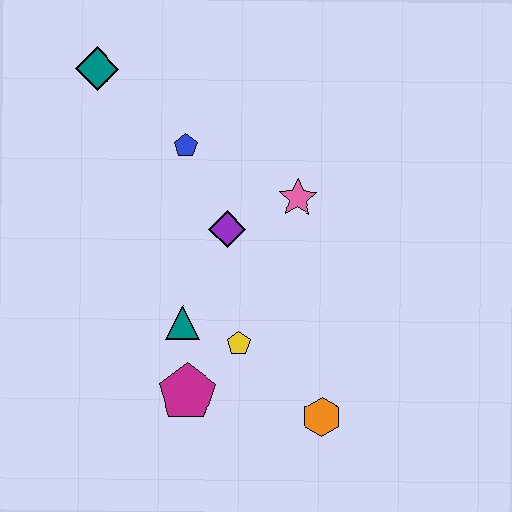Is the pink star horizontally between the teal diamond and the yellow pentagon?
No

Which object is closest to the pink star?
The purple diamond is closest to the pink star.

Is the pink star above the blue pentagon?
No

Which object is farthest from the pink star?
The teal diamond is farthest from the pink star.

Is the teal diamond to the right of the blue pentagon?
No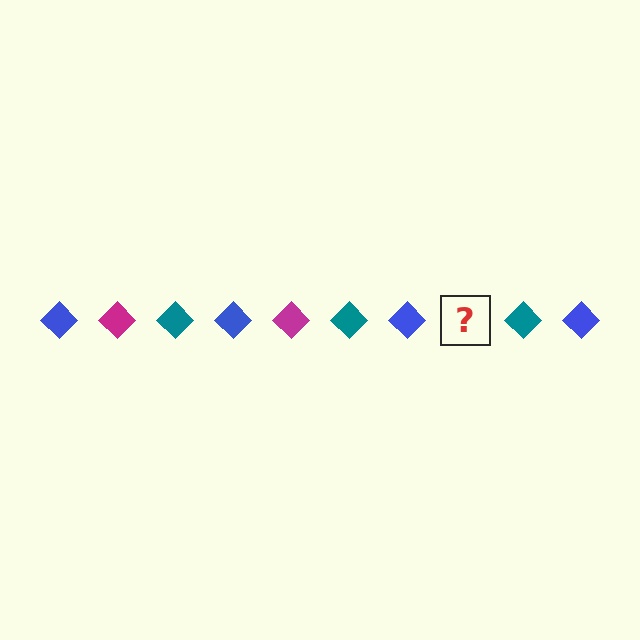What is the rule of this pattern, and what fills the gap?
The rule is that the pattern cycles through blue, magenta, teal diamonds. The gap should be filled with a magenta diamond.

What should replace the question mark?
The question mark should be replaced with a magenta diamond.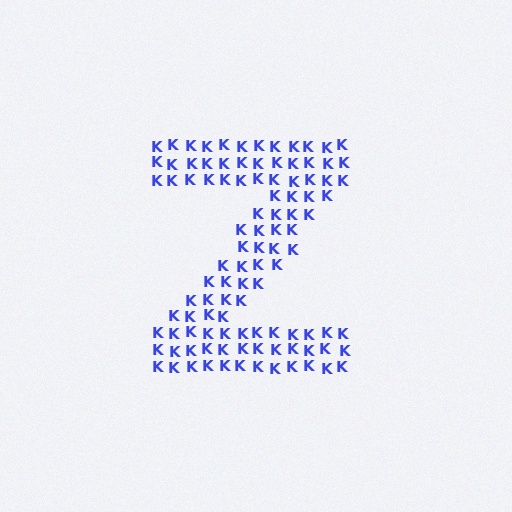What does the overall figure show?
The overall figure shows the letter Z.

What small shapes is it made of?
It is made of small letter K's.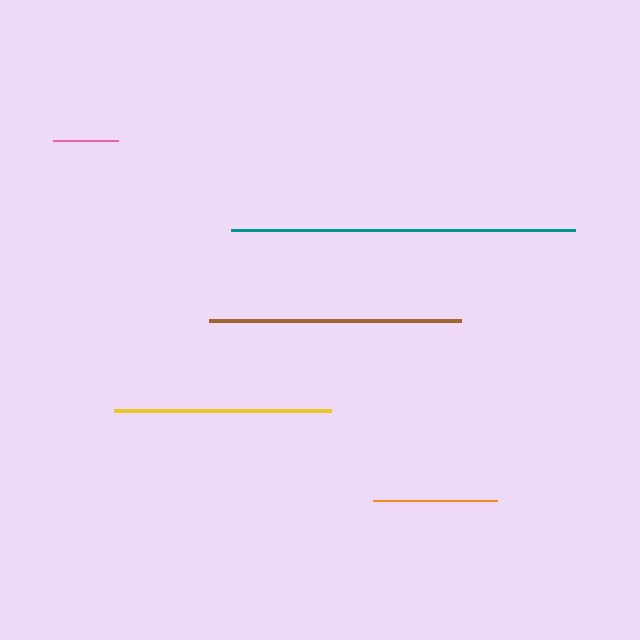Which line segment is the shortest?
The pink line is the shortest at approximately 65 pixels.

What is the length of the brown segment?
The brown segment is approximately 253 pixels long.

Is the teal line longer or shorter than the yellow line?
The teal line is longer than the yellow line.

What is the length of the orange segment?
The orange segment is approximately 124 pixels long.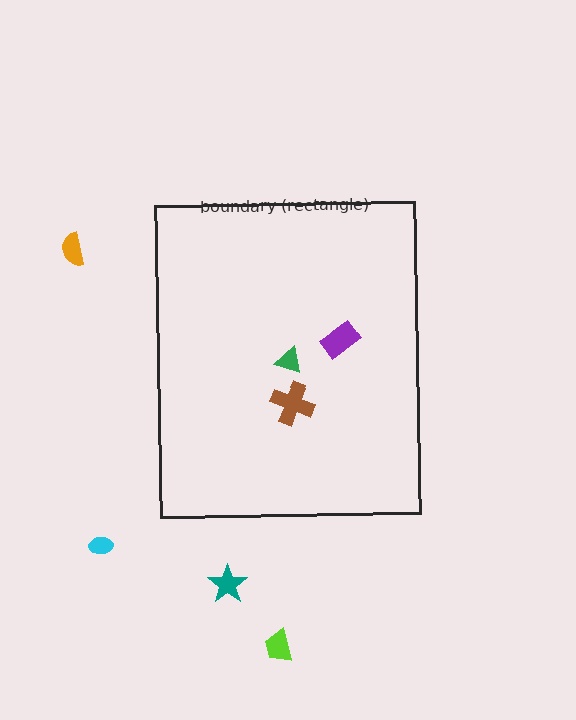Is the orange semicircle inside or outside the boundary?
Outside.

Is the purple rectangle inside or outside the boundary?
Inside.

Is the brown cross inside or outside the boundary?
Inside.